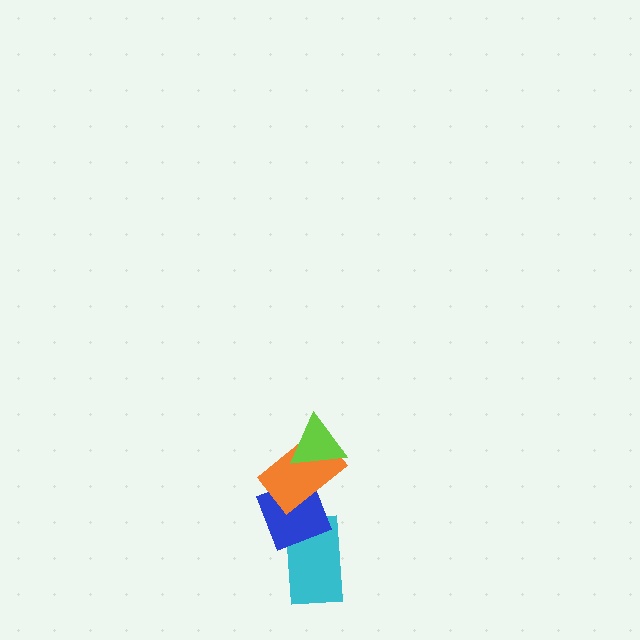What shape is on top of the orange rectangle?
The lime triangle is on top of the orange rectangle.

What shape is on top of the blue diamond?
The orange rectangle is on top of the blue diamond.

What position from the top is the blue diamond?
The blue diamond is 3rd from the top.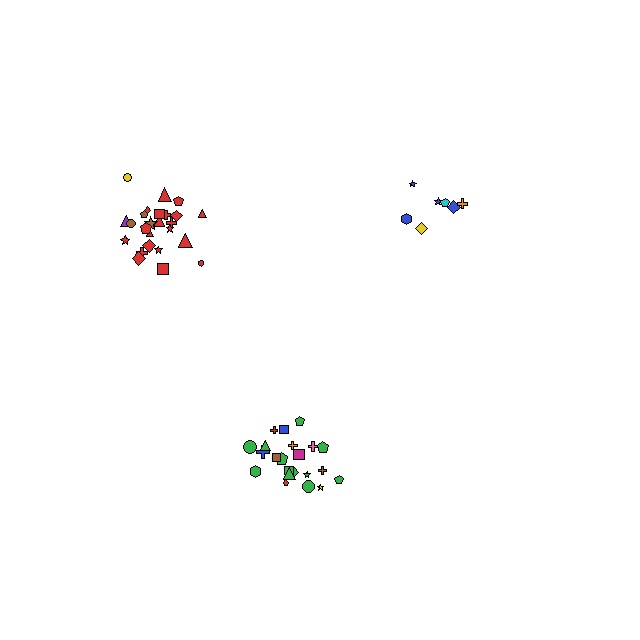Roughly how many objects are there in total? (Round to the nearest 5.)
Roughly 55 objects in total.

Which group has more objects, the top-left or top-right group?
The top-left group.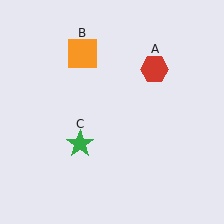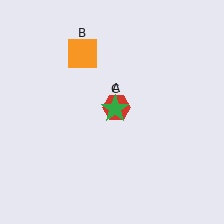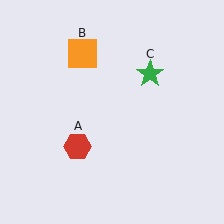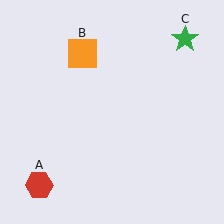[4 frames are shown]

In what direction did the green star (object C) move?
The green star (object C) moved up and to the right.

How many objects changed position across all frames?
2 objects changed position: red hexagon (object A), green star (object C).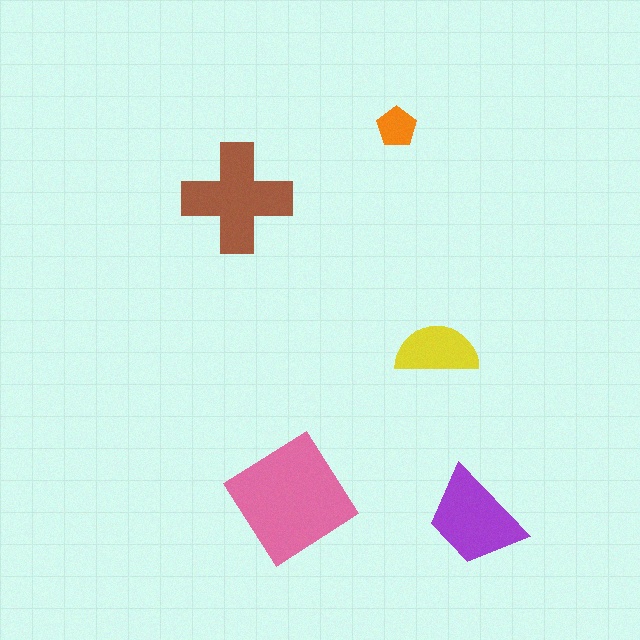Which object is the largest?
The pink diamond.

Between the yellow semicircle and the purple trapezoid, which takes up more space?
The purple trapezoid.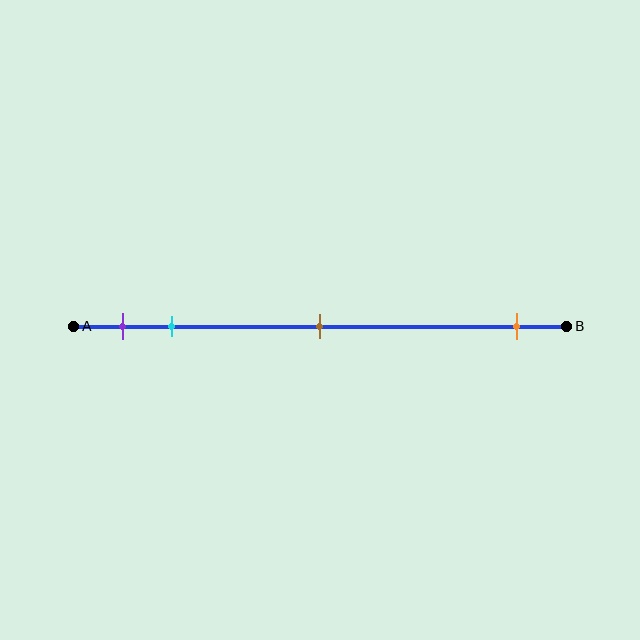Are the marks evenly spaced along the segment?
No, the marks are not evenly spaced.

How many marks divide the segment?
There are 4 marks dividing the segment.